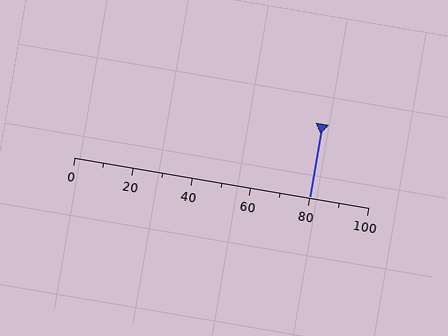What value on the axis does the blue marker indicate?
The marker indicates approximately 80.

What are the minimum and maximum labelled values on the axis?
The axis runs from 0 to 100.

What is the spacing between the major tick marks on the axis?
The major ticks are spaced 20 apart.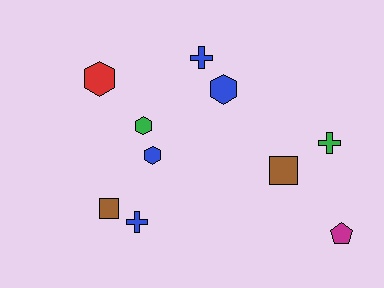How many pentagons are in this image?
There is 1 pentagon.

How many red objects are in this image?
There is 1 red object.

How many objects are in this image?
There are 10 objects.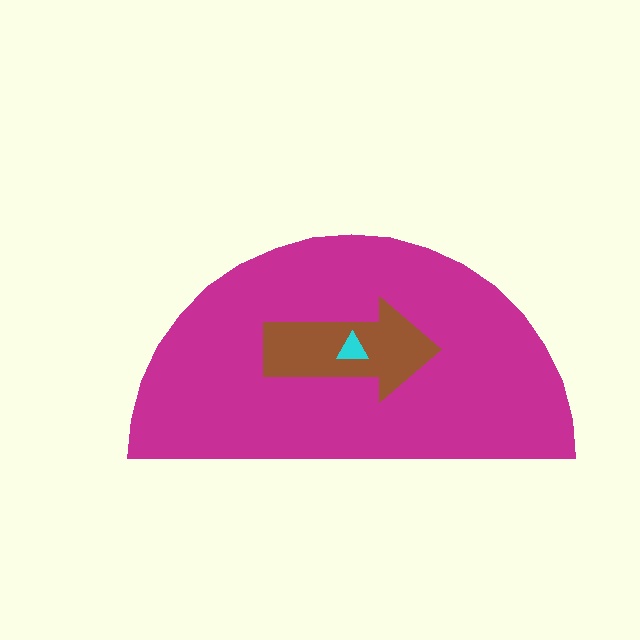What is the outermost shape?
The magenta semicircle.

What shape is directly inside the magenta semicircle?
The brown arrow.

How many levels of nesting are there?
3.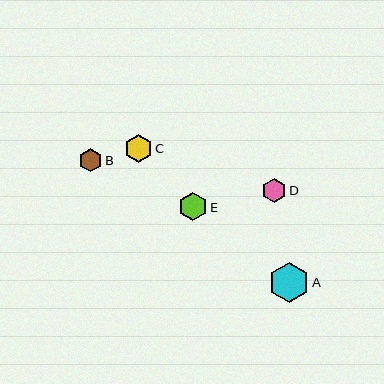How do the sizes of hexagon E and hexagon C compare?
Hexagon E and hexagon C are approximately the same size.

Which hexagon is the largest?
Hexagon A is the largest with a size of approximately 40 pixels.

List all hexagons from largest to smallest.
From largest to smallest: A, E, C, D, B.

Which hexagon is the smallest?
Hexagon B is the smallest with a size of approximately 23 pixels.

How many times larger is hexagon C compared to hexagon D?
Hexagon C is approximately 1.2 times the size of hexagon D.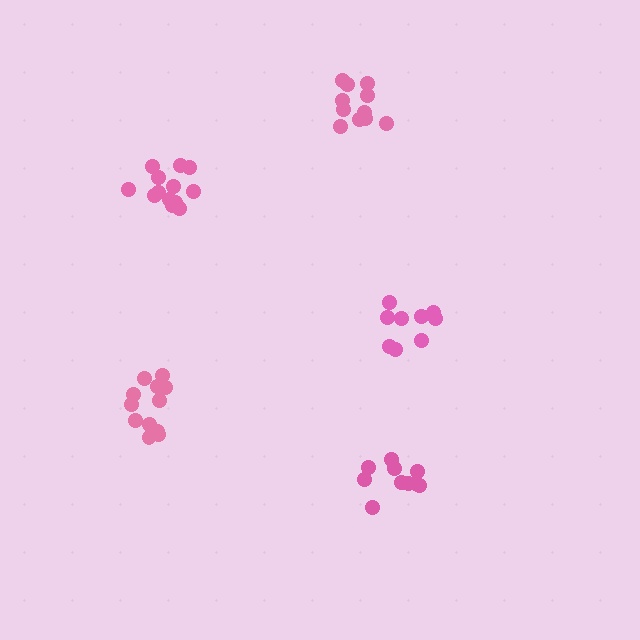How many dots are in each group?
Group 1: 13 dots, Group 2: 9 dots, Group 3: 13 dots, Group 4: 11 dots, Group 5: 10 dots (56 total).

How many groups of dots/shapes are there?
There are 5 groups.